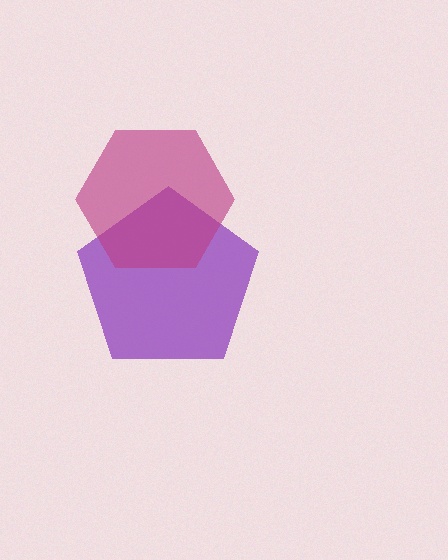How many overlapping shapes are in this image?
There are 2 overlapping shapes in the image.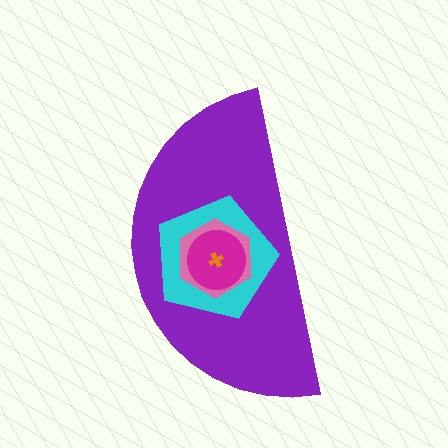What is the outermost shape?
The purple semicircle.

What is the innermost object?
The orange cross.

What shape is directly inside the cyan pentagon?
The pink hexagon.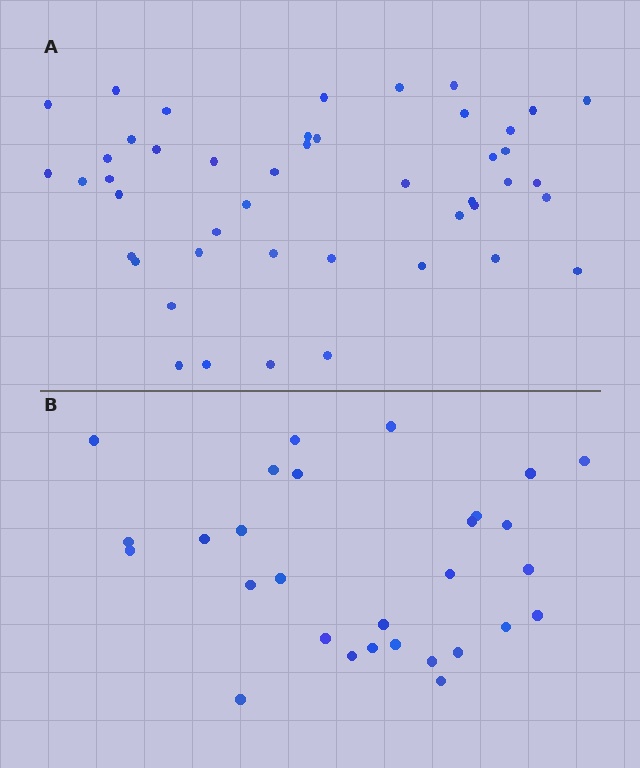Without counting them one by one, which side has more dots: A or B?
Region A (the top region) has more dots.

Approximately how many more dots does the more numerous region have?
Region A has approximately 15 more dots than region B.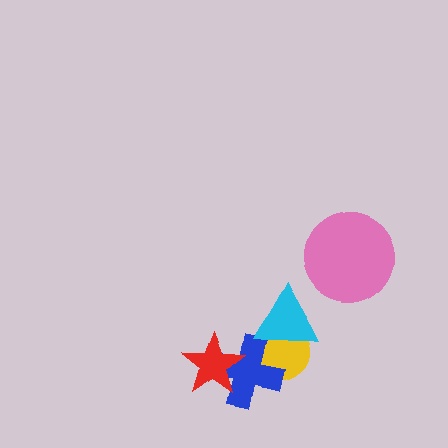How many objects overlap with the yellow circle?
2 objects overlap with the yellow circle.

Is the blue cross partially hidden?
Yes, it is partially covered by another shape.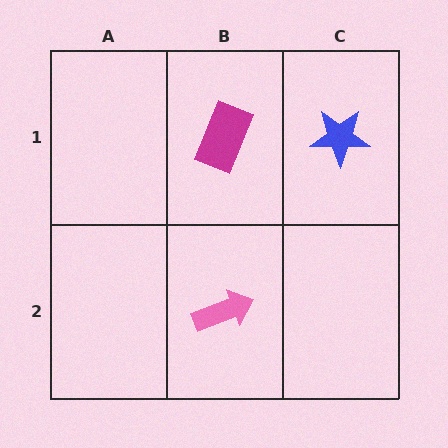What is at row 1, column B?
A magenta rectangle.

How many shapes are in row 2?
1 shape.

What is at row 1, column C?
A blue star.